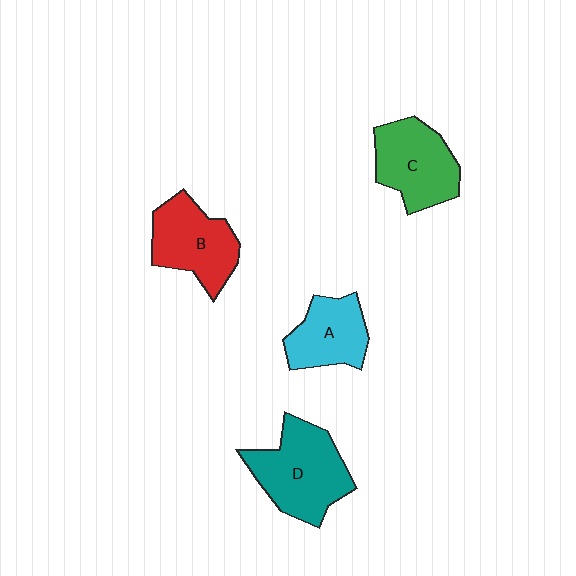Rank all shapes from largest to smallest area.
From largest to smallest: D (teal), C (green), B (red), A (cyan).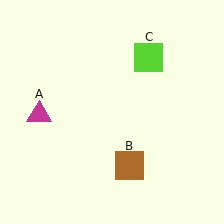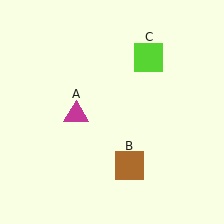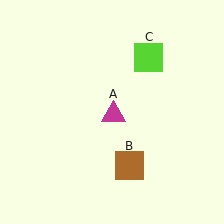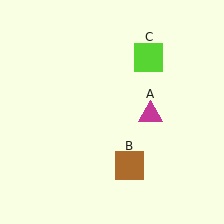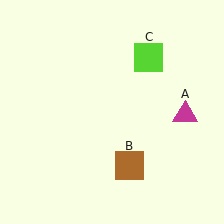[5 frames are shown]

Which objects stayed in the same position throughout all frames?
Brown square (object B) and lime square (object C) remained stationary.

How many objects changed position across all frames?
1 object changed position: magenta triangle (object A).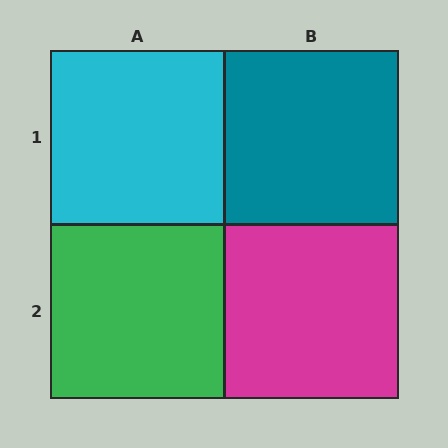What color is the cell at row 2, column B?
Magenta.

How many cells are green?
1 cell is green.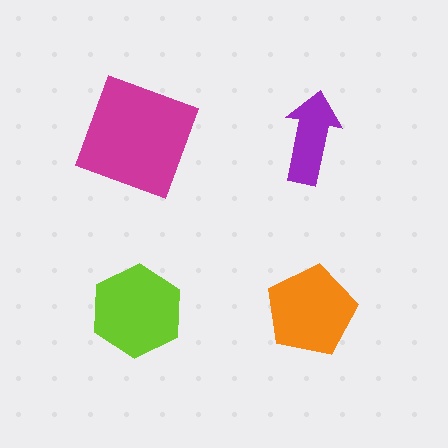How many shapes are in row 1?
2 shapes.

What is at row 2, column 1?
A lime hexagon.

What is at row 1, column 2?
A purple arrow.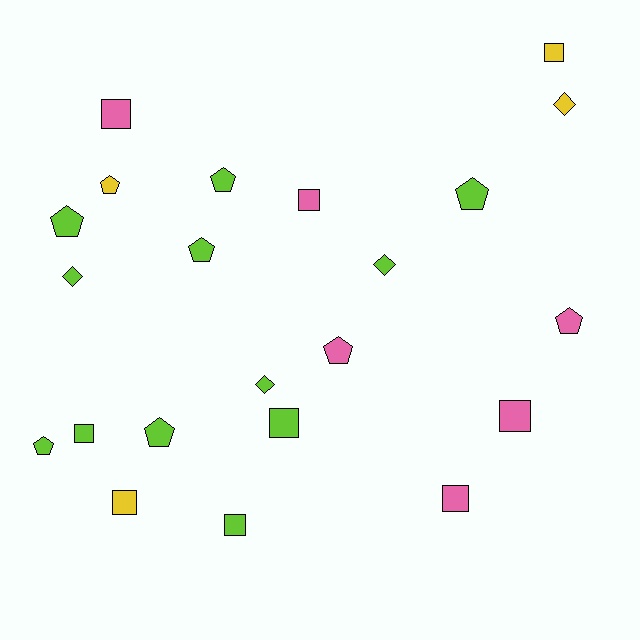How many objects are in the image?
There are 22 objects.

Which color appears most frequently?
Lime, with 12 objects.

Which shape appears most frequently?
Pentagon, with 9 objects.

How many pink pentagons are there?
There are 2 pink pentagons.